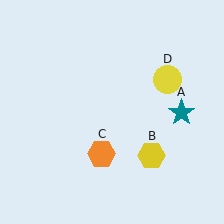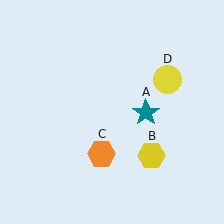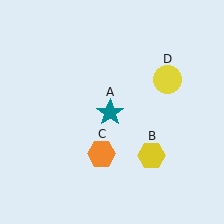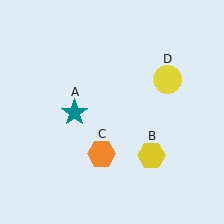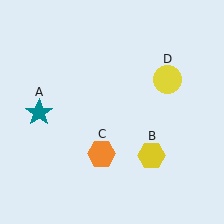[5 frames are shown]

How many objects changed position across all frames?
1 object changed position: teal star (object A).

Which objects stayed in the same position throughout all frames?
Yellow hexagon (object B) and orange hexagon (object C) and yellow circle (object D) remained stationary.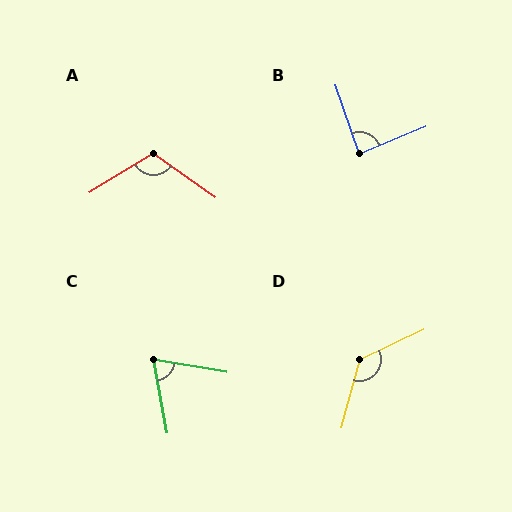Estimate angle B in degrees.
Approximately 86 degrees.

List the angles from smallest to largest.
C (69°), B (86°), A (114°), D (130°).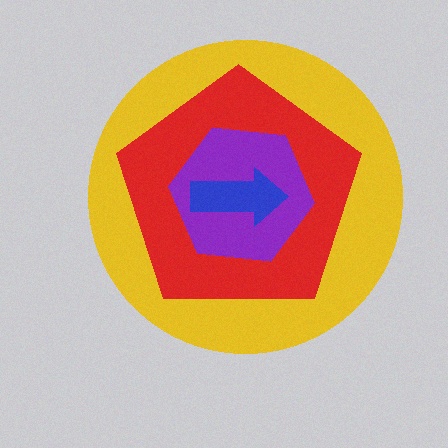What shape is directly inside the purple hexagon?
The blue arrow.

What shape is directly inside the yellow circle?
The red pentagon.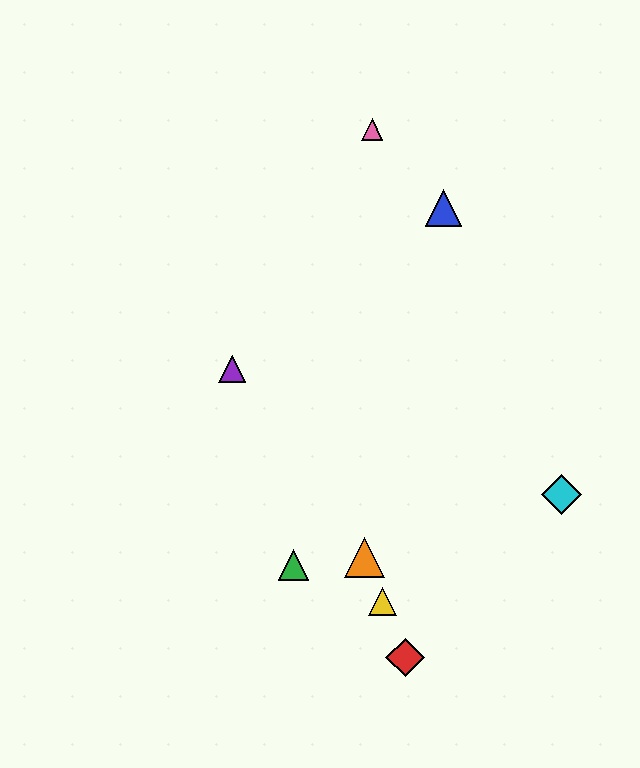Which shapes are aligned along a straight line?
The red diamond, the yellow triangle, the orange triangle are aligned along a straight line.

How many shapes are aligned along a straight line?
3 shapes (the red diamond, the yellow triangle, the orange triangle) are aligned along a straight line.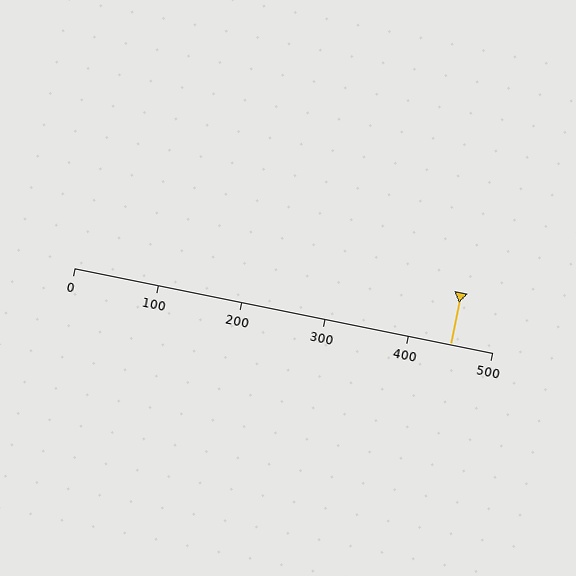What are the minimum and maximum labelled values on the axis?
The axis runs from 0 to 500.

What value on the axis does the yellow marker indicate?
The marker indicates approximately 450.